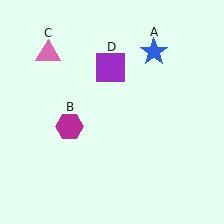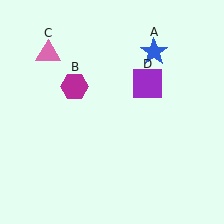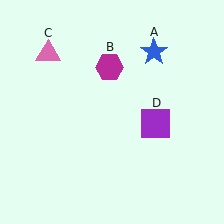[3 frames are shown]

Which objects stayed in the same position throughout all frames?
Blue star (object A) and pink triangle (object C) remained stationary.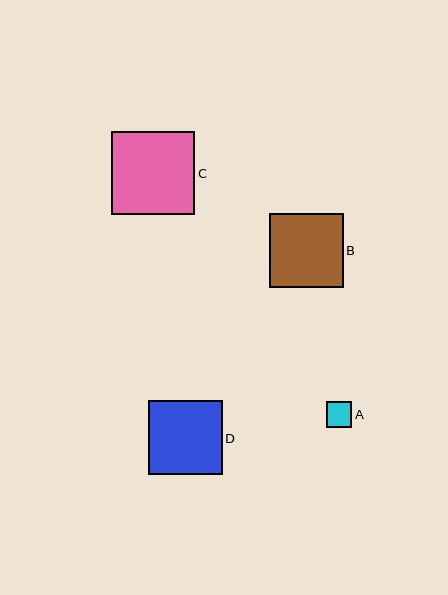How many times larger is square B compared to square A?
Square B is approximately 2.9 times the size of square A.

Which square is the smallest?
Square A is the smallest with a size of approximately 26 pixels.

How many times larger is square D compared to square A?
Square D is approximately 2.9 times the size of square A.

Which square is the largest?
Square C is the largest with a size of approximately 83 pixels.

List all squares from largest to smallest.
From largest to smallest: C, B, D, A.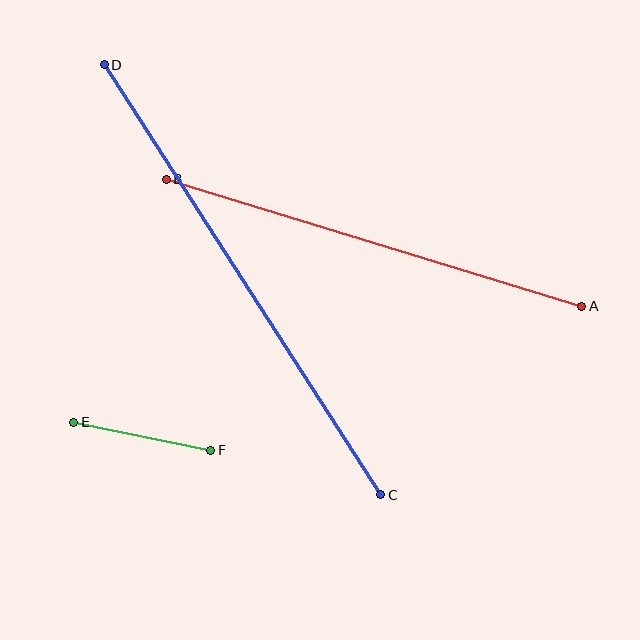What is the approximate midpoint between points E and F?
The midpoint is at approximately (142, 436) pixels.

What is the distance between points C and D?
The distance is approximately 512 pixels.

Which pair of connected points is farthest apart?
Points C and D are farthest apart.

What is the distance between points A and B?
The distance is approximately 435 pixels.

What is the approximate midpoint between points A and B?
The midpoint is at approximately (374, 243) pixels.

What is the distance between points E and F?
The distance is approximately 140 pixels.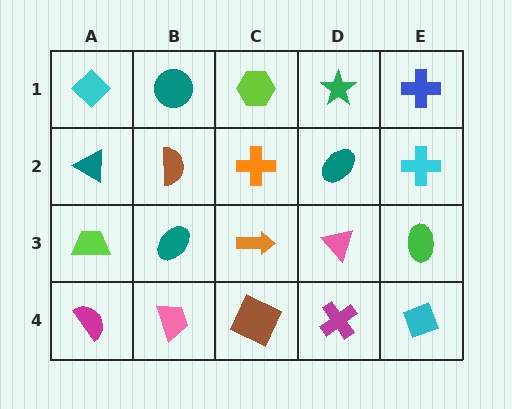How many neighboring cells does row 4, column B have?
3.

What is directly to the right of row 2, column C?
A teal ellipse.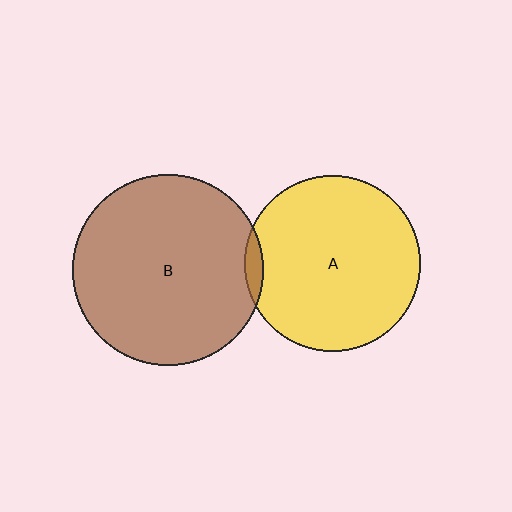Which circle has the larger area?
Circle B (brown).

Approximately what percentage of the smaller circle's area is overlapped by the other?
Approximately 5%.